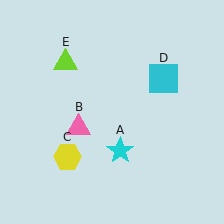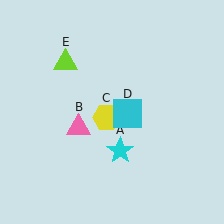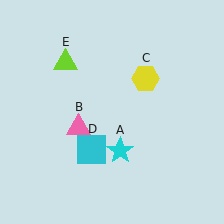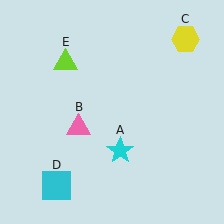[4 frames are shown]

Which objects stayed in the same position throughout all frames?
Cyan star (object A) and pink triangle (object B) and lime triangle (object E) remained stationary.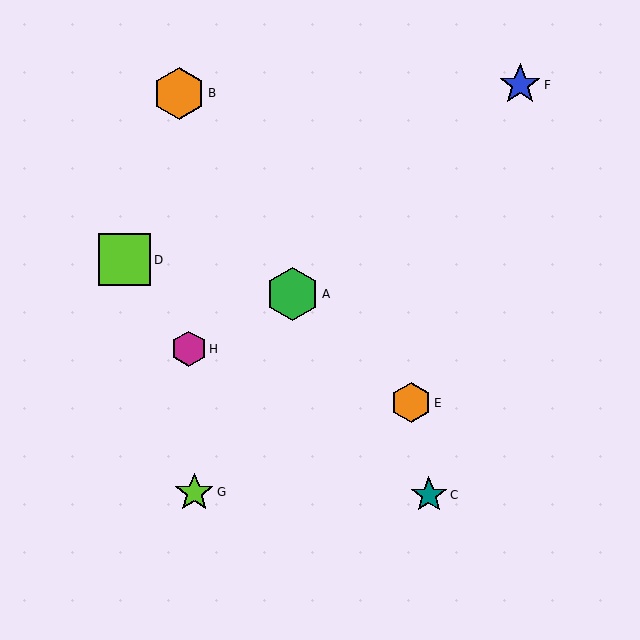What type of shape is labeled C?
Shape C is a teal star.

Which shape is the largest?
The green hexagon (labeled A) is the largest.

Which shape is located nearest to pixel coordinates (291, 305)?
The green hexagon (labeled A) at (292, 294) is nearest to that location.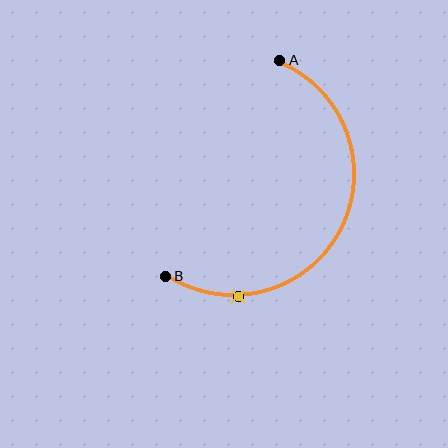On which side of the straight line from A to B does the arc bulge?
The arc bulges to the right of the straight line connecting A and B.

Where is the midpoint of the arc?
The arc midpoint is the point on the curve farthest from the straight line joining A and B. It sits to the right of that line.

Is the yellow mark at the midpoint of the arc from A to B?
No. The yellow mark lies on the arc but is closer to endpoint B. The arc midpoint would be at the point on the curve equidistant along the arc from both A and B.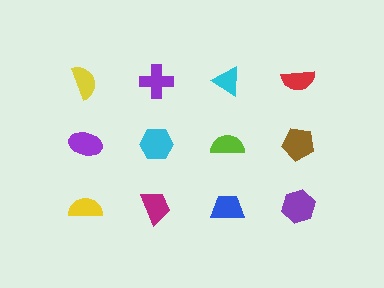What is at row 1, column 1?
A yellow semicircle.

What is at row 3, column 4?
A purple hexagon.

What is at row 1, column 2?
A purple cross.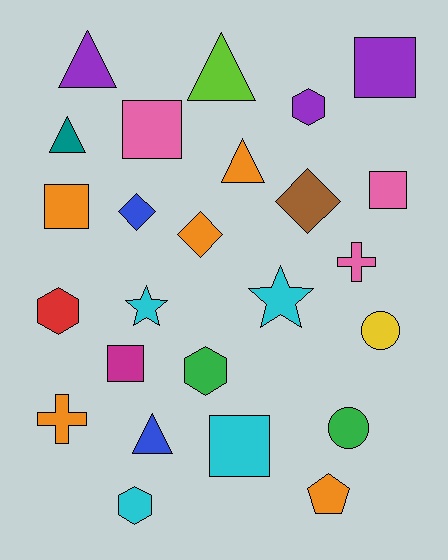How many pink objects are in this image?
There are 3 pink objects.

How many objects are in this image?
There are 25 objects.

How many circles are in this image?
There are 2 circles.